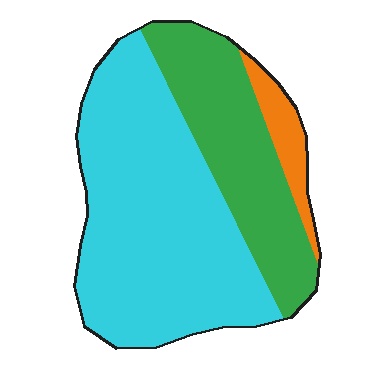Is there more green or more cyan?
Cyan.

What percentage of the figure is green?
Green takes up between a quarter and a half of the figure.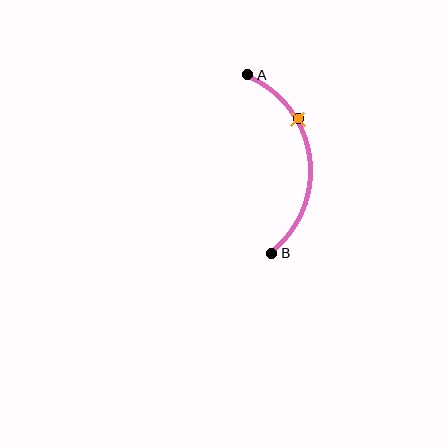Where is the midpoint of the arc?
The arc midpoint is the point on the curve farthest from the straight line joining A and B. It sits to the right of that line.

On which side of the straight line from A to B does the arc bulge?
The arc bulges to the right of the straight line connecting A and B.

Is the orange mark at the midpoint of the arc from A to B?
No. The orange mark lies on the arc but is closer to endpoint A. The arc midpoint would be at the point on the curve equidistant along the arc from both A and B.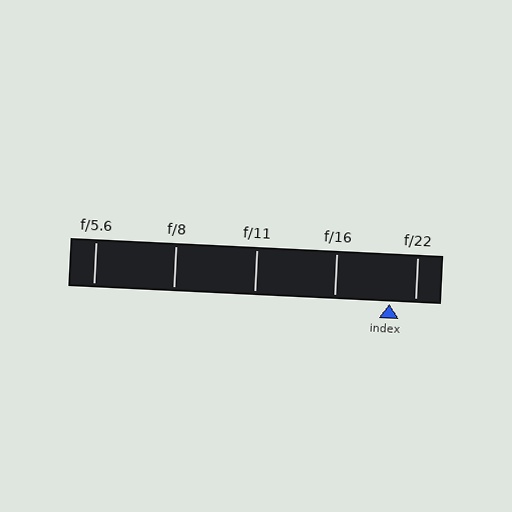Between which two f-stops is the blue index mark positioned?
The index mark is between f/16 and f/22.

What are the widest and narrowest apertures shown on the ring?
The widest aperture shown is f/5.6 and the narrowest is f/22.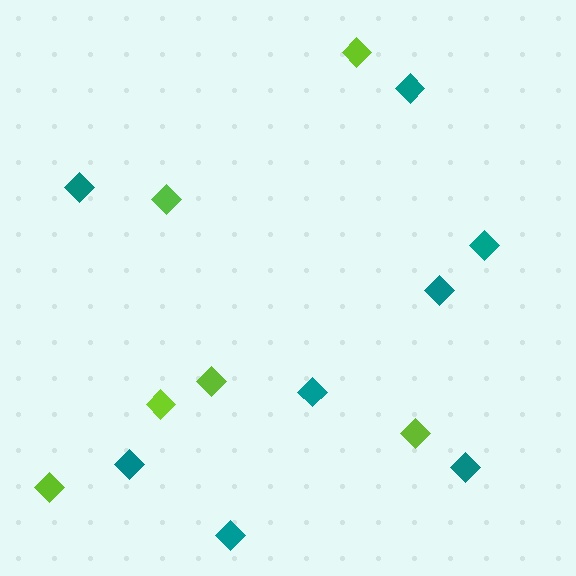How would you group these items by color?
There are 2 groups: one group of lime diamonds (6) and one group of teal diamonds (8).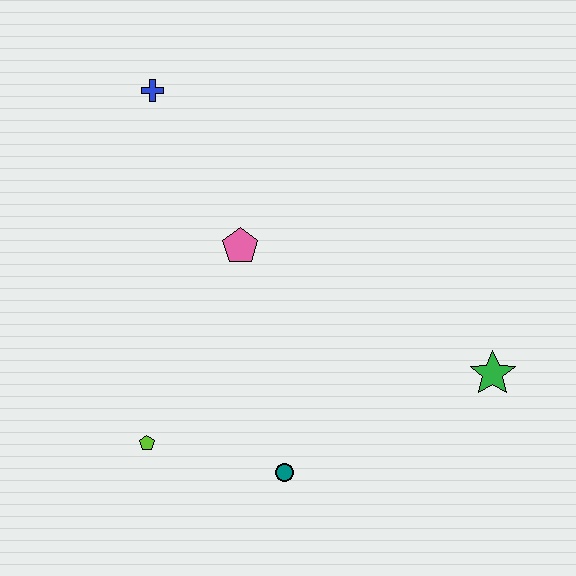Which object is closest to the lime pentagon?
The teal circle is closest to the lime pentagon.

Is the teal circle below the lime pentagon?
Yes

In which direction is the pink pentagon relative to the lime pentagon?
The pink pentagon is above the lime pentagon.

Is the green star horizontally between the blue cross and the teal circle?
No